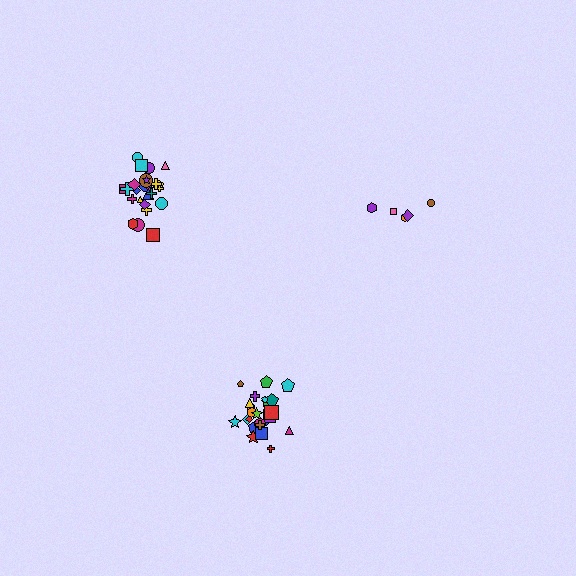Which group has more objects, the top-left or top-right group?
The top-left group.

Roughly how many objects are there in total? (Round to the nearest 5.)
Roughly 55 objects in total.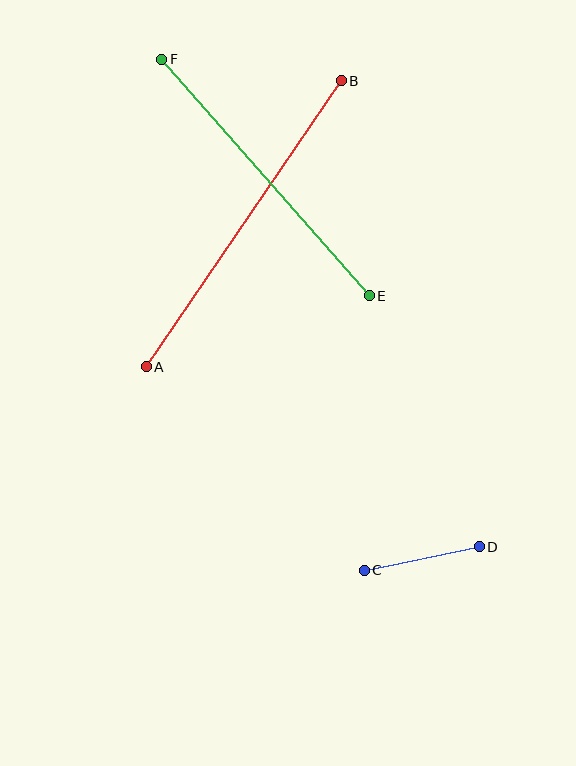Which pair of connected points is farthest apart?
Points A and B are farthest apart.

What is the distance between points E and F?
The distance is approximately 314 pixels.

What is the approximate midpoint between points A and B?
The midpoint is at approximately (244, 224) pixels.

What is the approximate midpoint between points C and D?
The midpoint is at approximately (422, 559) pixels.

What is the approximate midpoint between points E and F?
The midpoint is at approximately (265, 178) pixels.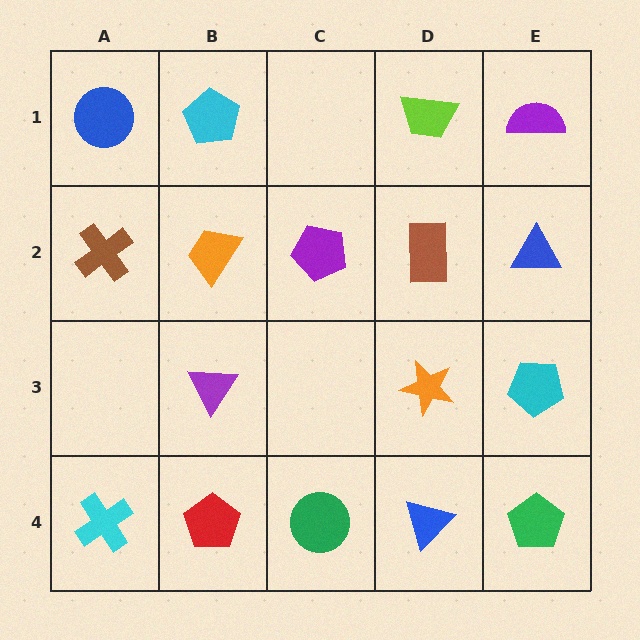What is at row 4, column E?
A green pentagon.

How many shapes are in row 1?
4 shapes.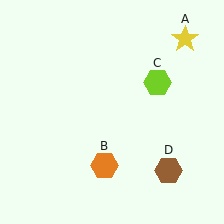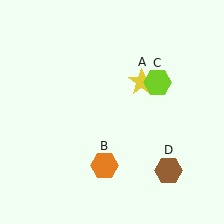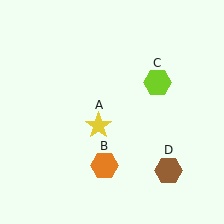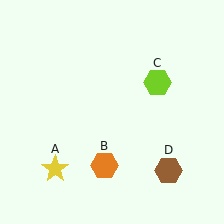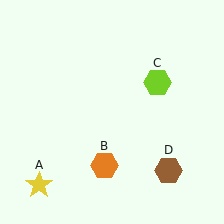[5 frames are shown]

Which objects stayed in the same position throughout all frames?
Orange hexagon (object B) and lime hexagon (object C) and brown hexagon (object D) remained stationary.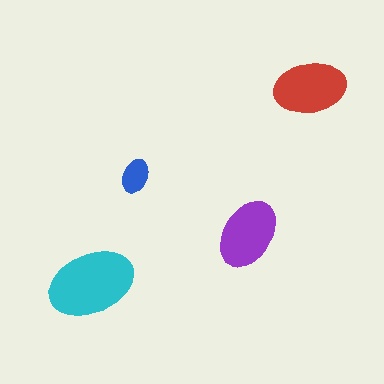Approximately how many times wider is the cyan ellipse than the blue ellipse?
About 2.5 times wider.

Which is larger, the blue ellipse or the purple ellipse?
The purple one.